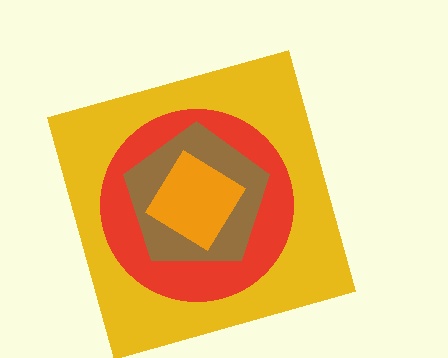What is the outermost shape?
The yellow square.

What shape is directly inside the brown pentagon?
The orange diamond.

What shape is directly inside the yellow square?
The red circle.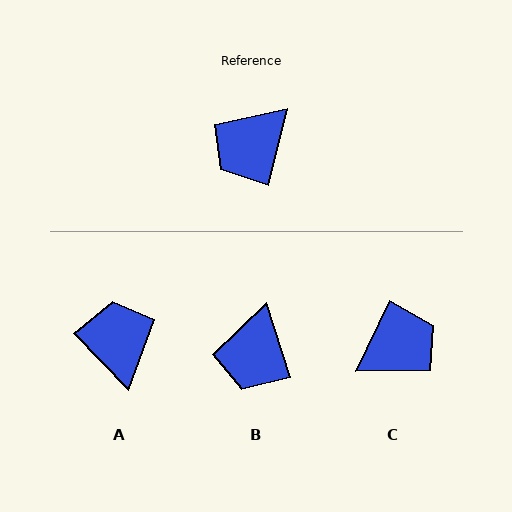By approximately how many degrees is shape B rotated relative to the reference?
Approximately 32 degrees counter-clockwise.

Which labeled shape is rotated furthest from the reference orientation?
C, about 169 degrees away.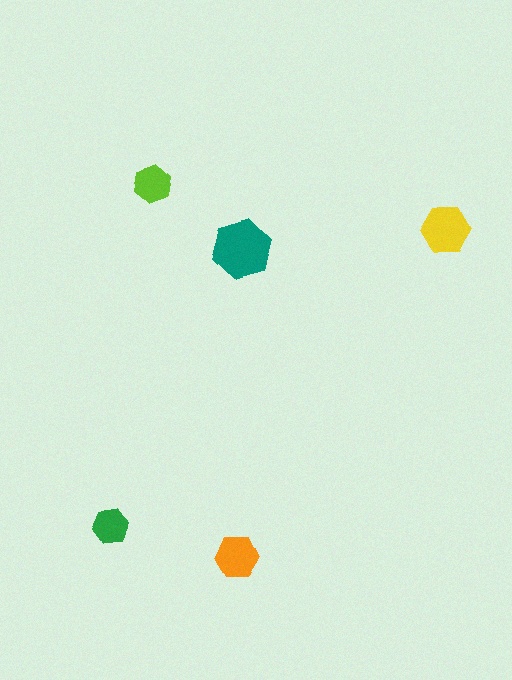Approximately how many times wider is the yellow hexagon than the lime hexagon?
About 1.5 times wider.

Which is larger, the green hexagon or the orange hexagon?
The orange one.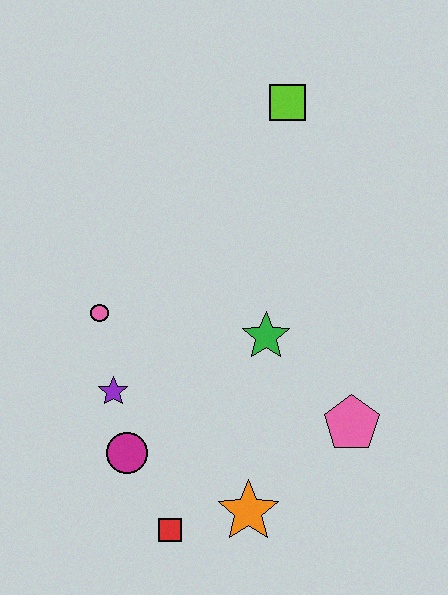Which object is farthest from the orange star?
The lime square is farthest from the orange star.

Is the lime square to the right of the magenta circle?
Yes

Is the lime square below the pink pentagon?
No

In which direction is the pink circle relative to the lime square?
The pink circle is below the lime square.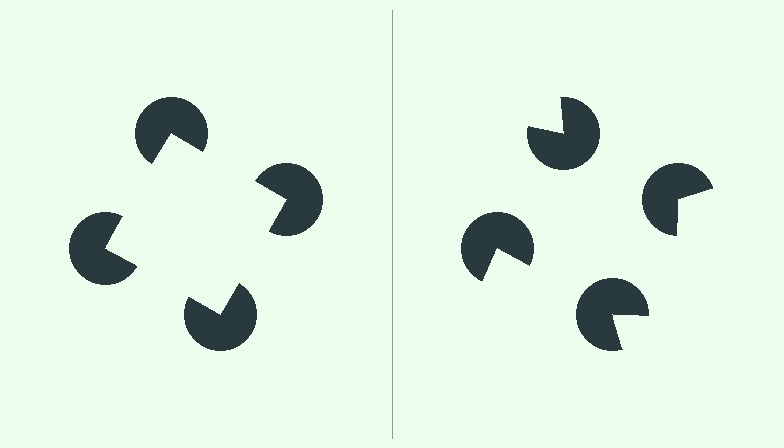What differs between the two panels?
The pac-man discs are positioned identically on both sides; only the wedge orientations differ. On the left they align to a square; on the right they are misaligned.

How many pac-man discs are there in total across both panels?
8 — 4 on each side.